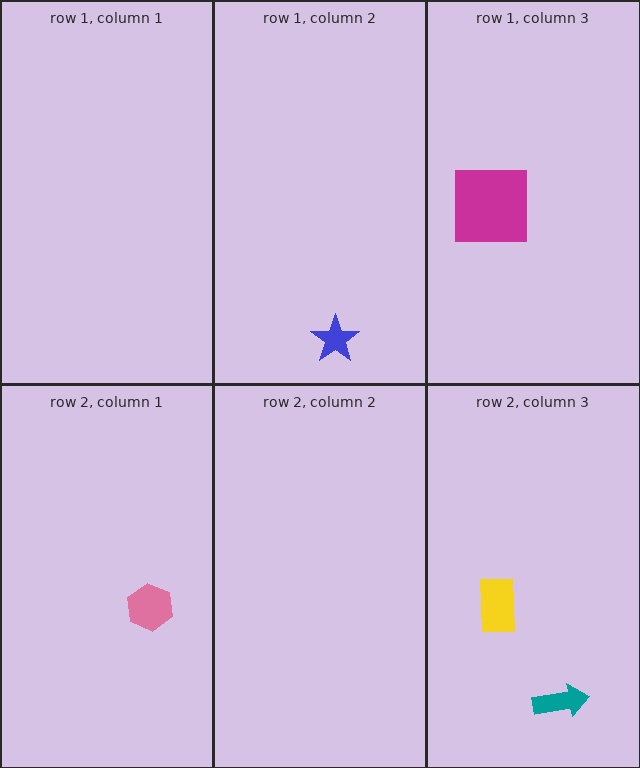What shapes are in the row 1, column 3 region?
The magenta square.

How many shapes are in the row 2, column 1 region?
1.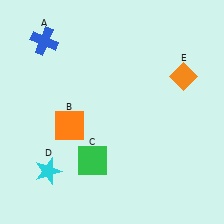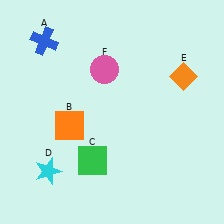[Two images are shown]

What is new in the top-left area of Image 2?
A pink circle (F) was added in the top-left area of Image 2.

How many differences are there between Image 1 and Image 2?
There is 1 difference between the two images.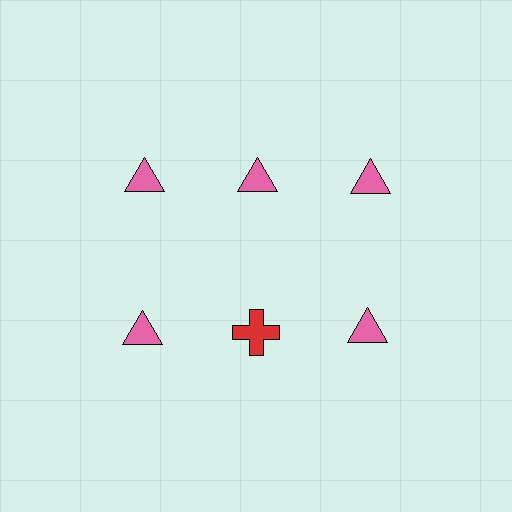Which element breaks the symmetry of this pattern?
The red cross in the second row, second from left column breaks the symmetry. All other shapes are pink triangles.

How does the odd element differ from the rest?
It differs in both color (red instead of pink) and shape (cross instead of triangle).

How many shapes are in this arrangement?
There are 6 shapes arranged in a grid pattern.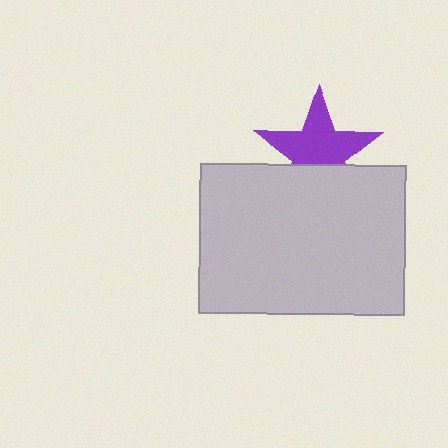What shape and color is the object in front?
The object in front is a light gray rectangle.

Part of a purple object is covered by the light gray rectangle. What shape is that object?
It is a star.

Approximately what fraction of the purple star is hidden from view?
Roughly 33% of the purple star is hidden behind the light gray rectangle.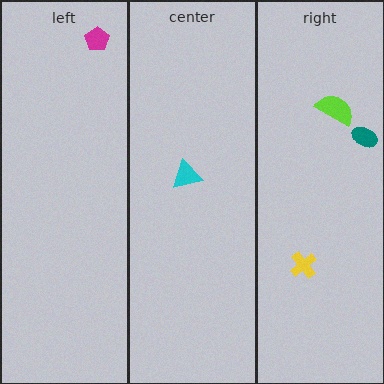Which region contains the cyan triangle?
The center region.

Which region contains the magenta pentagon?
The left region.